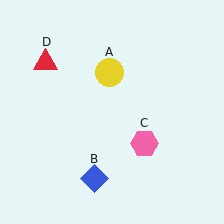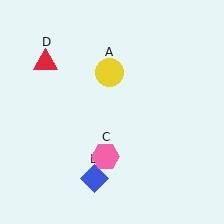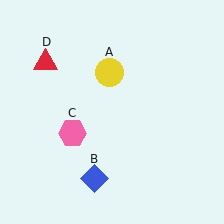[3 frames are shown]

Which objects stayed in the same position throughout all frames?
Yellow circle (object A) and blue diamond (object B) and red triangle (object D) remained stationary.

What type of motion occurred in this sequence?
The pink hexagon (object C) rotated clockwise around the center of the scene.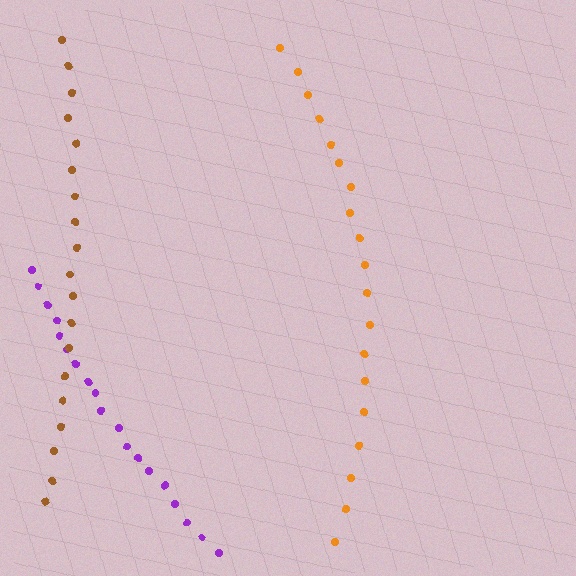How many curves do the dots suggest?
There are 3 distinct paths.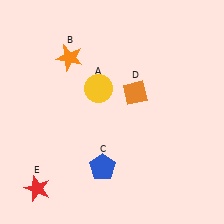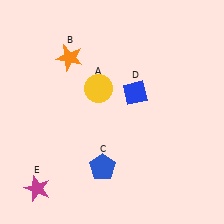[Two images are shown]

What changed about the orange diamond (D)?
In Image 1, D is orange. In Image 2, it changed to blue.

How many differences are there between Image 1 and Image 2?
There are 2 differences between the two images.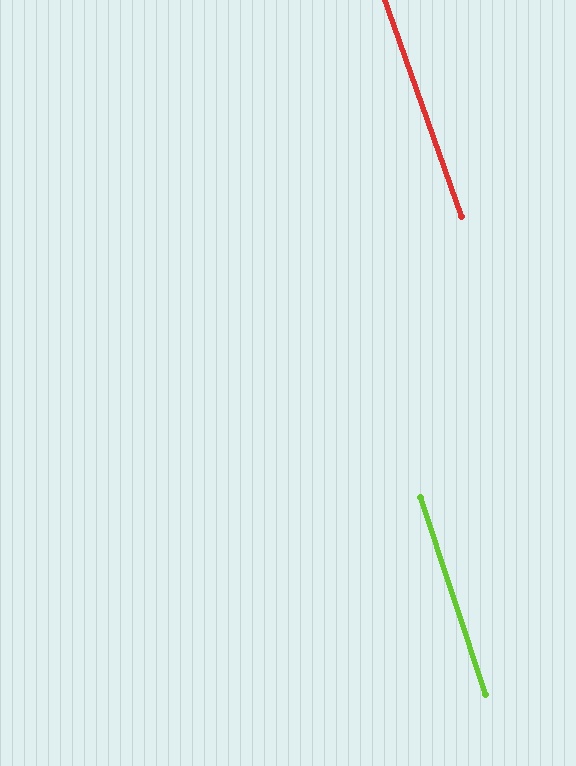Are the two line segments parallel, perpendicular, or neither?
Parallel — their directions differ by only 0.9°.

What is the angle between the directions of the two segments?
Approximately 1 degree.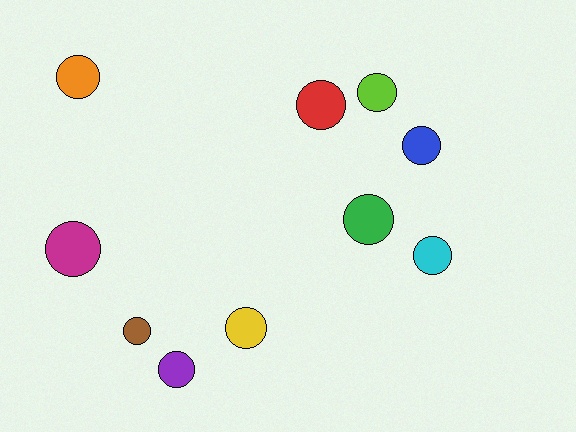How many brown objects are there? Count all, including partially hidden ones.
There is 1 brown object.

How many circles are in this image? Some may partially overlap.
There are 10 circles.